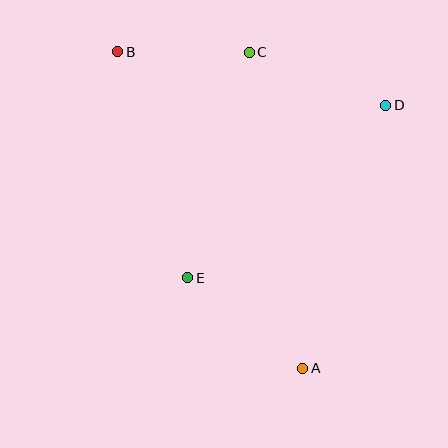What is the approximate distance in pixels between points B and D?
The distance between B and D is approximately 273 pixels.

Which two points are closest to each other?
Points B and C are closest to each other.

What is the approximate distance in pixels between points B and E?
The distance between B and E is approximately 237 pixels.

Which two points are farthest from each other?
Points A and B are farthest from each other.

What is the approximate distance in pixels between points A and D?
The distance between A and D is approximately 276 pixels.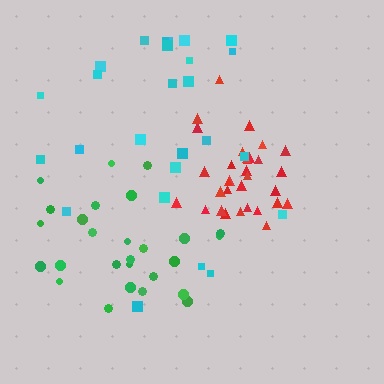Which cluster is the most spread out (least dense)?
Cyan.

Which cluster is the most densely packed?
Red.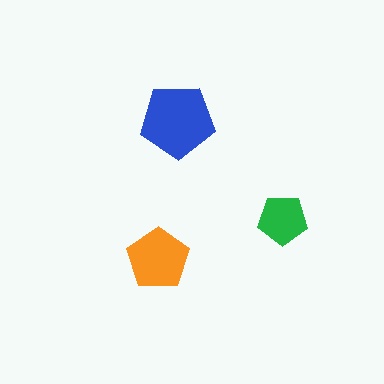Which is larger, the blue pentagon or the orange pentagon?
The blue one.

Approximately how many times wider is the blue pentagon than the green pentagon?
About 1.5 times wider.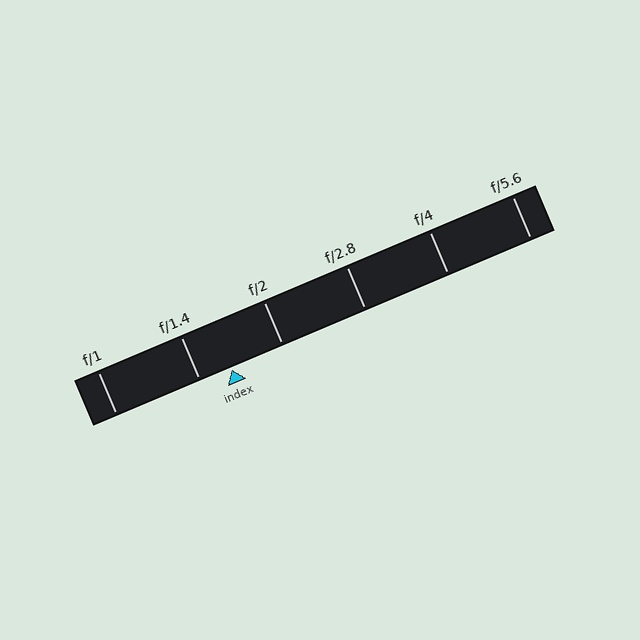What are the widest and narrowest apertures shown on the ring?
The widest aperture shown is f/1 and the narrowest is f/5.6.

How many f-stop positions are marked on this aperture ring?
There are 6 f-stop positions marked.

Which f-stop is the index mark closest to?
The index mark is closest to f/1.4.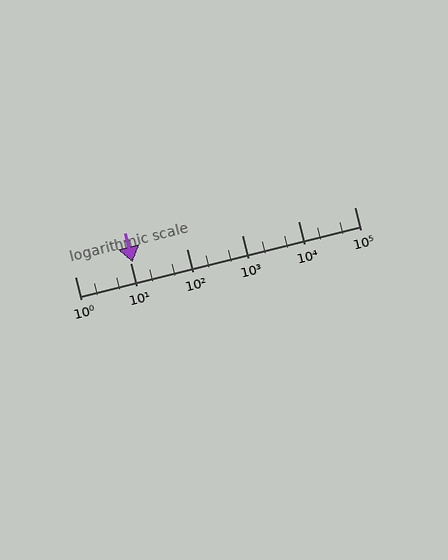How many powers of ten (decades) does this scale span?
The scale spans 5 decades, from 1 to 100000.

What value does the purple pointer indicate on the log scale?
The pointer indicates approximately 11.